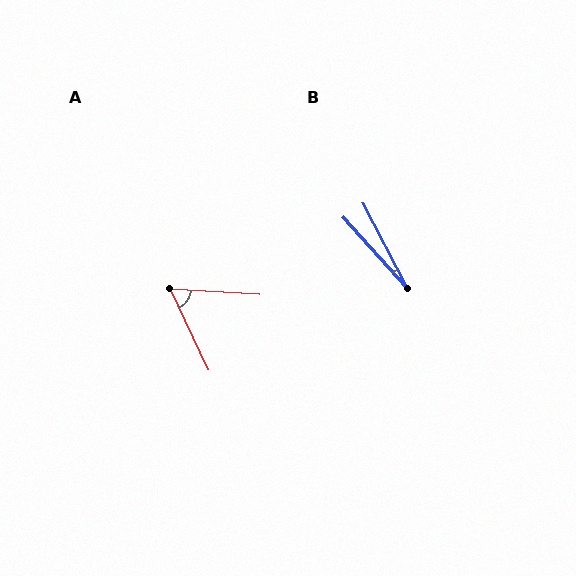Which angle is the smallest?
B, at approximately 15 degrees.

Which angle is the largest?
A, at approximately 61 degrees.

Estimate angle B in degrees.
Approximately 15 degrees.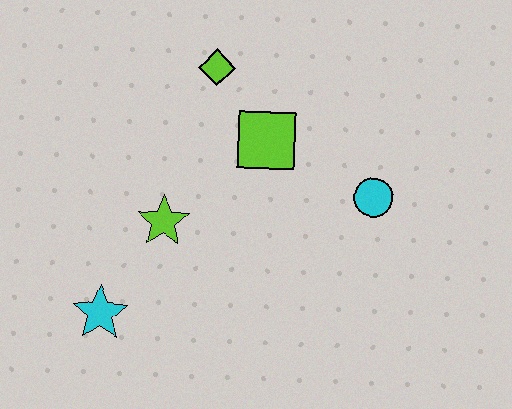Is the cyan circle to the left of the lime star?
No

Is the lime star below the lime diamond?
Yes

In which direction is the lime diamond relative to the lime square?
The lime diamond is above the lime square.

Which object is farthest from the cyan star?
The cyan circle is farthest from the cyan star.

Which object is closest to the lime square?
The lime diamond is closest to the lime square.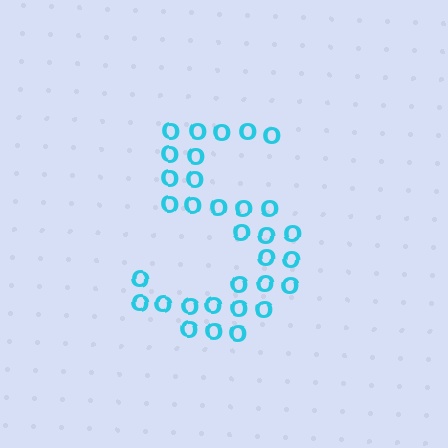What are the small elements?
The small elements are letter O's.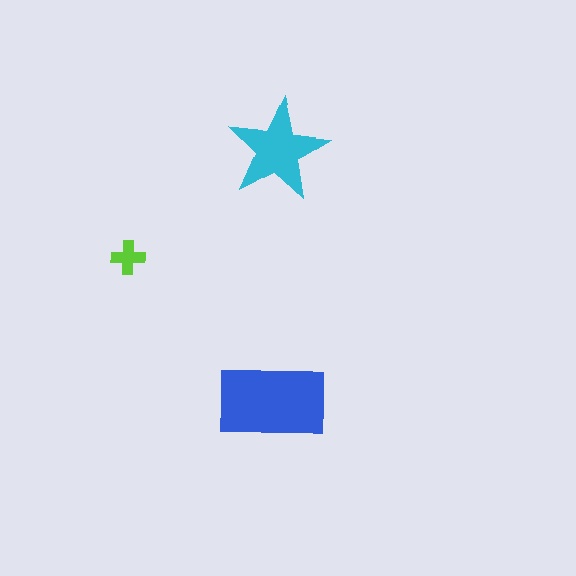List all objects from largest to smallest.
The blue rectangle, the cyan star, the lime cross.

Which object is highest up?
The cyan star is topmost.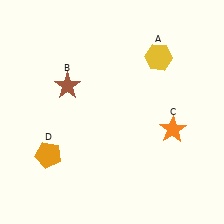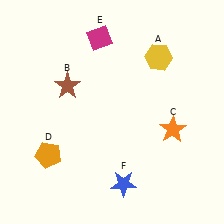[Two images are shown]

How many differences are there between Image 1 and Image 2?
There are 2 differences between the two images.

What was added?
A magenta diamond (E), a blue star (F) were added in Image 2.